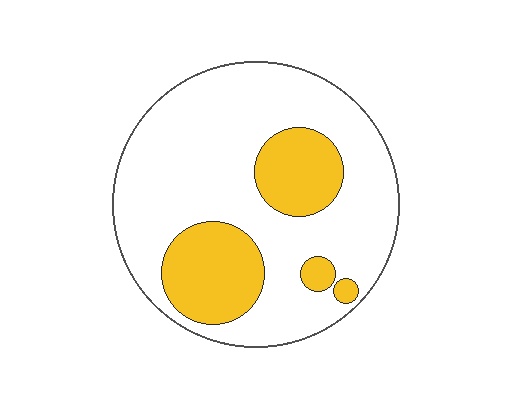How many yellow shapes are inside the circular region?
4.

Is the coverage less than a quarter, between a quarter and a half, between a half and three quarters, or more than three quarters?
Between a quarter and a half.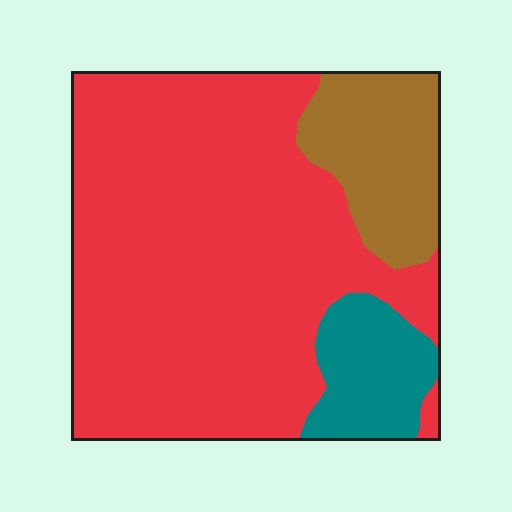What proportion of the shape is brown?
Brown takes up about one sixth (1/6) of the shape.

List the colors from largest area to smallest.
From largest to smallest: red, brown, teal.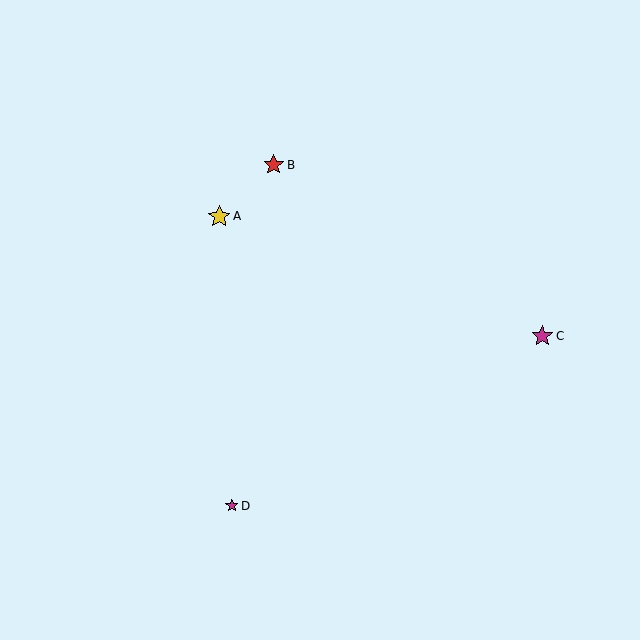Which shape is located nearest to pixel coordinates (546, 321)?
The magenta star (labeled C) at (542, 336) is nearest to that location.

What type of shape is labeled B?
Shape B is a red star.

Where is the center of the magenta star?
The center of the magenta star is at (542, 336).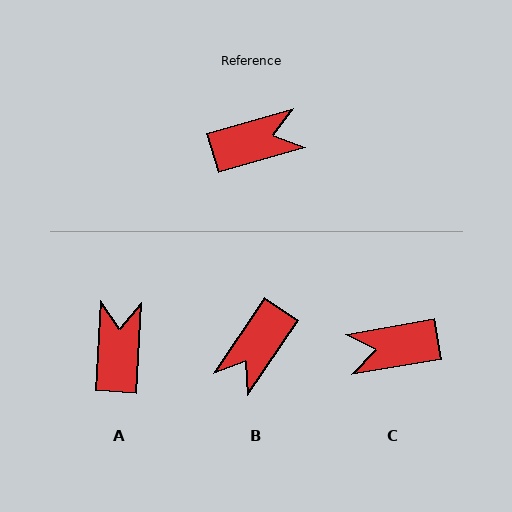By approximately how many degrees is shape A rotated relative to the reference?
Approximately 71 degrees counter-clockwise.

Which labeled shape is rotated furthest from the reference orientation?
C, about 173 degrees away.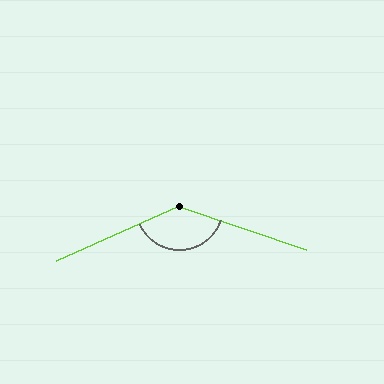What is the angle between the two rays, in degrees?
Approximately 138 degrees.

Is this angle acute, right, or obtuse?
It is obtuse.